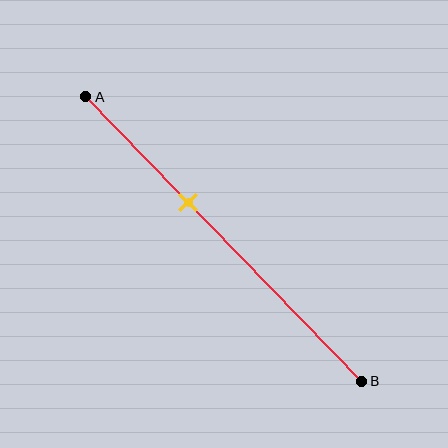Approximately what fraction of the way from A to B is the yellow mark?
The yellow mark is approximately 35% of the way from A to B.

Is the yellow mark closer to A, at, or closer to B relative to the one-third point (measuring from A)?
The yellow mark is closer to point B than the one-third point of segment AB.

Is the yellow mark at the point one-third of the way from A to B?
No, the mark is at about 35% from A, not at the 33% one-third point.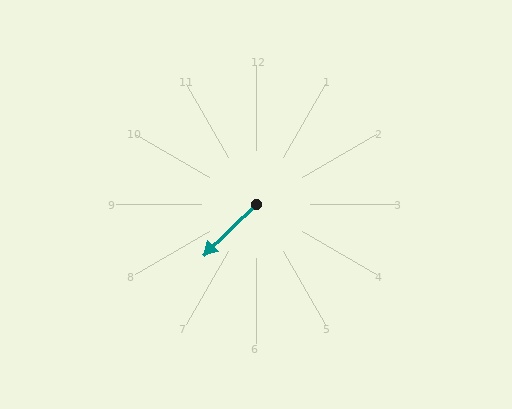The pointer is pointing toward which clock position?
Roughly 8 o'clock.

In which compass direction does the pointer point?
Southwest.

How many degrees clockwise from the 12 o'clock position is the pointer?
Approximately 226 degrees.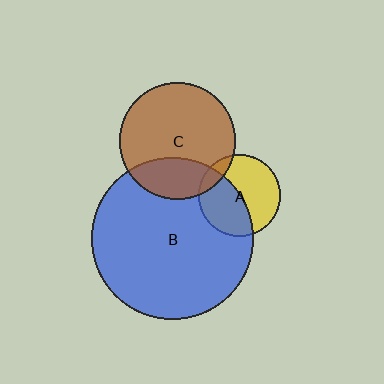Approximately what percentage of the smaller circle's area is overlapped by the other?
Approximately 10%.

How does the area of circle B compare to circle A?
Approximately 3.9 times.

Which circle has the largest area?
Circle B (blue).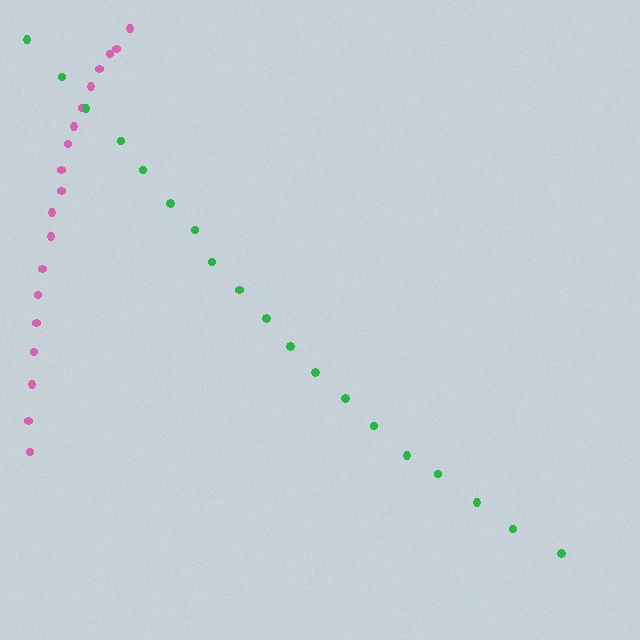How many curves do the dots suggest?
There are 2 distinct paths.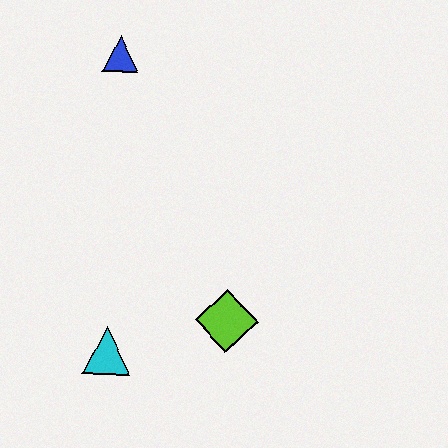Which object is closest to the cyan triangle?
The lime diamond is closest to the cyan triangle.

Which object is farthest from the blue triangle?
The cyan triangle is farthest from the blue triangle.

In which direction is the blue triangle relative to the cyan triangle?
The blue triangle is above the cyan triangle.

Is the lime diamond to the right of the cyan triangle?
Yes